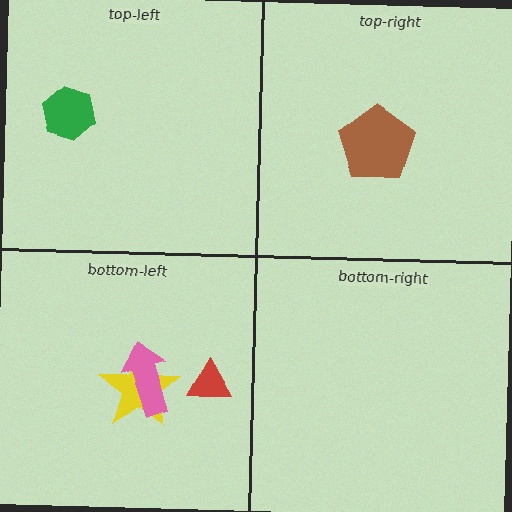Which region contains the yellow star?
The bottom-left region.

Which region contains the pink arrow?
The bottom-left region.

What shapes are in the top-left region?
The green hexagon.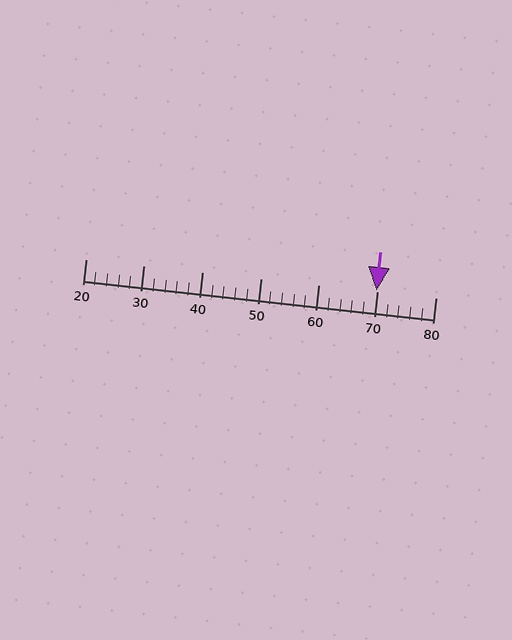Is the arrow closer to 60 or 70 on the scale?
The arrow is closer to 70.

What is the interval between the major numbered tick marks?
The major tick marks are spaced 10 units apart.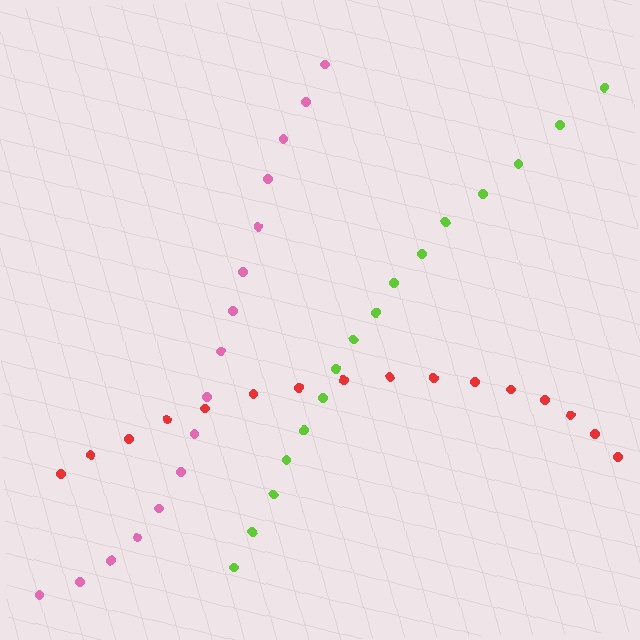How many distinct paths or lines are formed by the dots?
There are 3 distinct paths.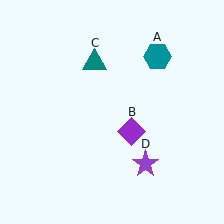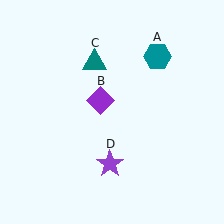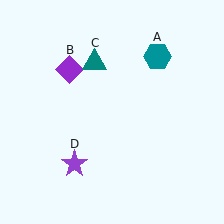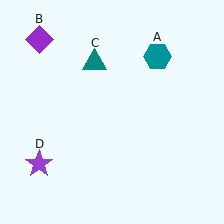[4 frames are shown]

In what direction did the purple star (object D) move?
The purple star (object D) moved left.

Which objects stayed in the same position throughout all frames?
Teal hexagon (object A) and teal triangle (object C) remained stationary.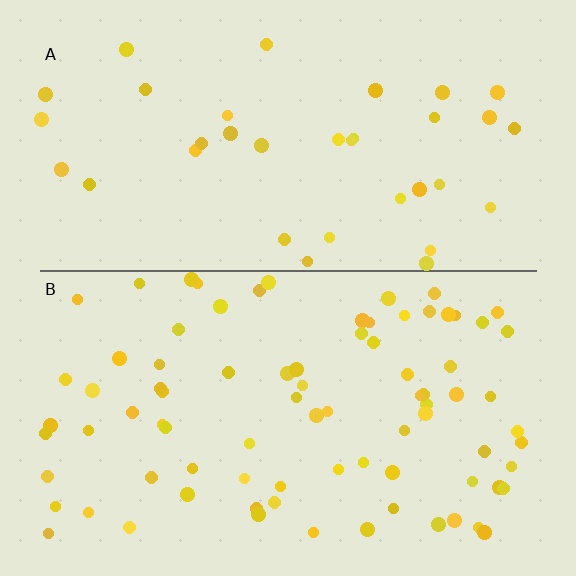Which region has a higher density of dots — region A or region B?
B (the bottom).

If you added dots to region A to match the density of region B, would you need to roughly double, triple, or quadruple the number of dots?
Approximately double.